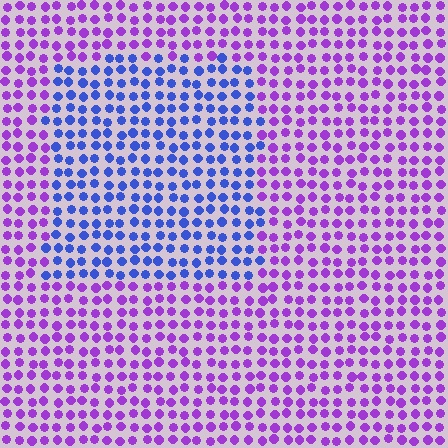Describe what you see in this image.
The image is filled with small purple elements in a uniform arrangement. A rectangle-shaped region is visible where the elements are tinted to a slightly different hue, forming a subtle color boundary.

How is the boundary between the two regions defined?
The boundary is defined purely by a slight shift in hue (about 51 degrees). Spacing, size, and orientation are identical on both sides.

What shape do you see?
I see a rectangle.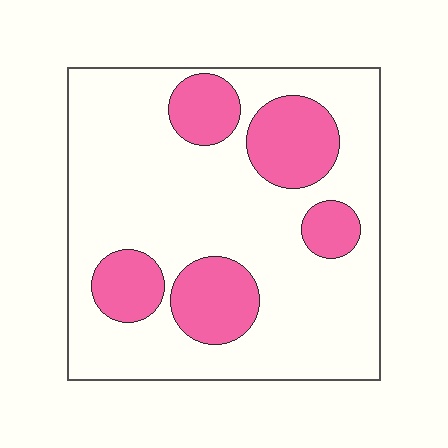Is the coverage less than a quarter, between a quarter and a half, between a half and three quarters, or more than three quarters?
Less than a quarter.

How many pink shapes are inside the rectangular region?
5.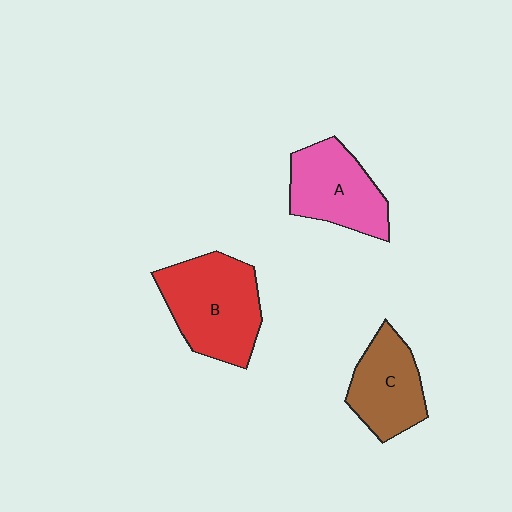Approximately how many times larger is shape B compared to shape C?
Approximately 1.4 times.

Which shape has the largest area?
Shape B (red).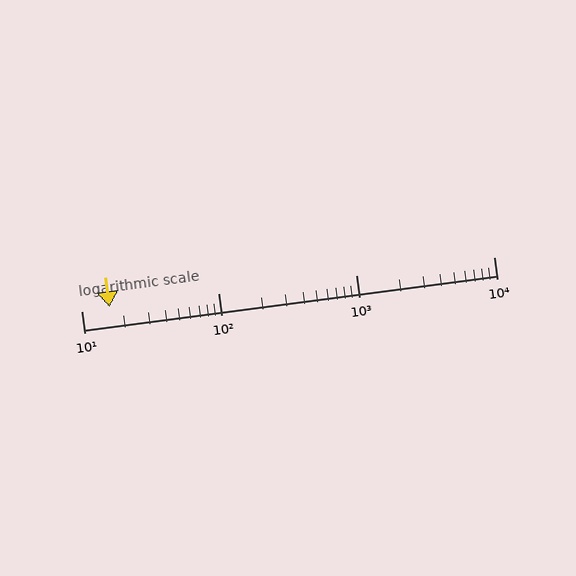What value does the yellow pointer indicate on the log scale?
The pointer indicates approximately 16.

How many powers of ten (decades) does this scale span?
The scale spans 3 decades, from 10 to 10000.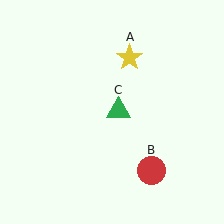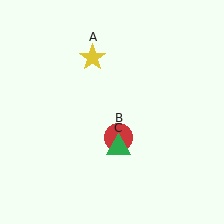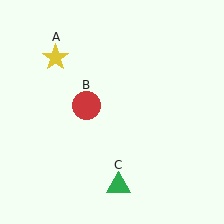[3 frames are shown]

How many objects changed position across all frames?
3 objects changed position: yellow star (object A), red circle (object B), green triangle (object C).